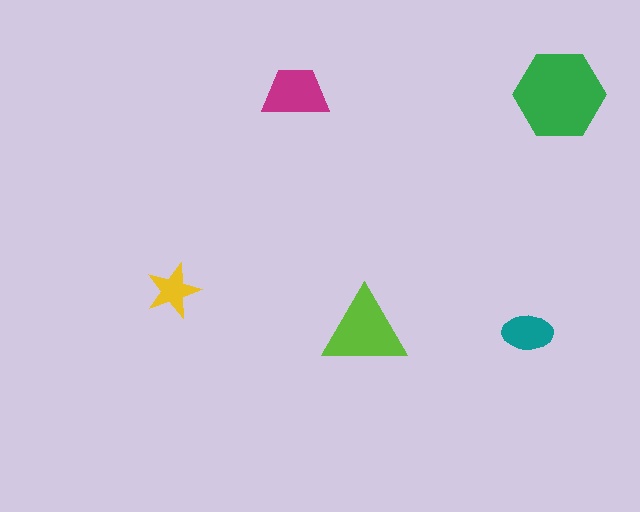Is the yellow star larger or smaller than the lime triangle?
Smaller.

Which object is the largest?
The green hexagon.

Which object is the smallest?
The yellow star.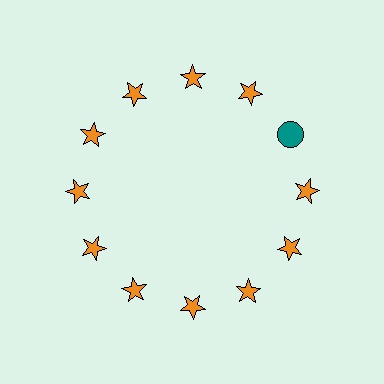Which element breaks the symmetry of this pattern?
The teal circle at roughly the 2 o'clock position breaks the symmetry. All other shapes are orange stars.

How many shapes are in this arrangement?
There are 12 shapes arranged in a ring pattern.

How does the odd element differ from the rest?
It differs in both color (teal instead of orange) and shape (circle instead of star).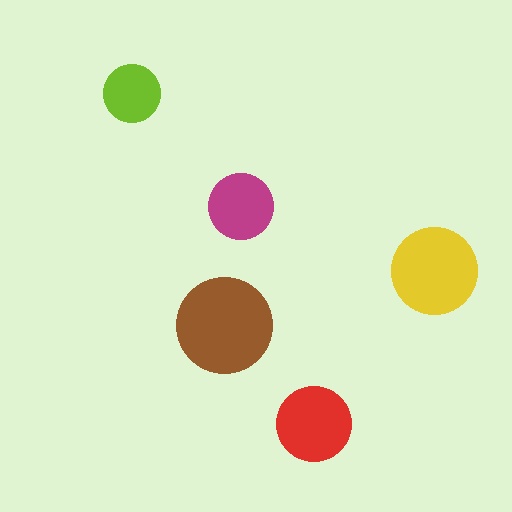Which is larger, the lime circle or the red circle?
The red one.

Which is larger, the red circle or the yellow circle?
The yellow one.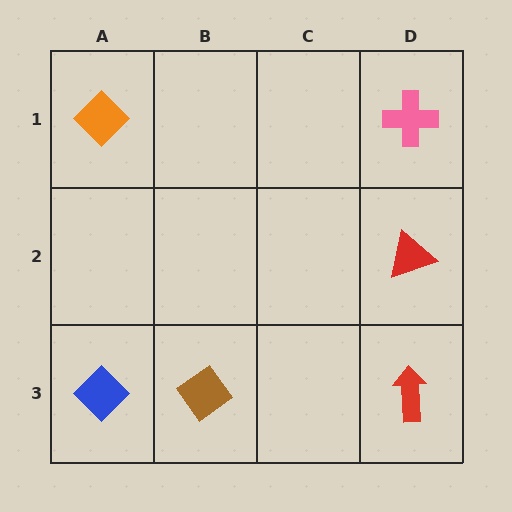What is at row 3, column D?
A red arrow.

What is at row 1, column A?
An orange diamond.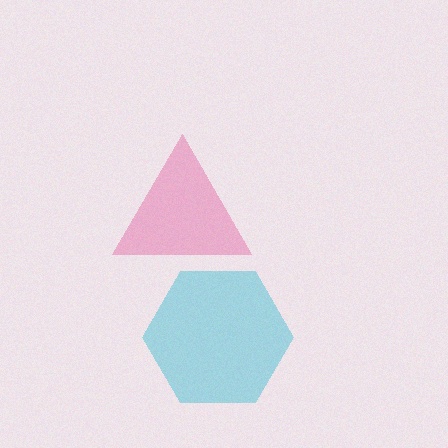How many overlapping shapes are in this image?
There are 2 overlapping shapes in the image.